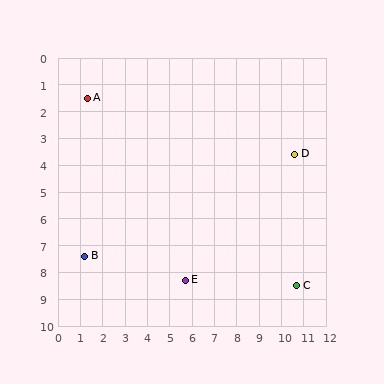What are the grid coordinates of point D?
Point D is at approximately (10.6, 3.6).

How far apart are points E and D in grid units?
Points E and D are about 6.8 grid units apart.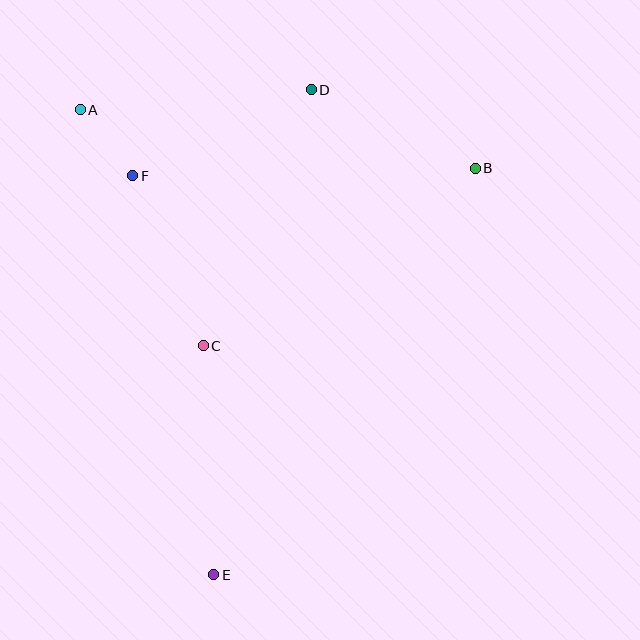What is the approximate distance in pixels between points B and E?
The distance between B and E is approximately 483 pixels.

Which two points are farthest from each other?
Points D and E are farthest from each other.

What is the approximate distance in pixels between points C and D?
The distance between C and D is approximately 278 pixels.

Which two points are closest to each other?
Points A and F are closest to each other.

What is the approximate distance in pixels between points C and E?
The distance between C and E is approximately 229 pixels.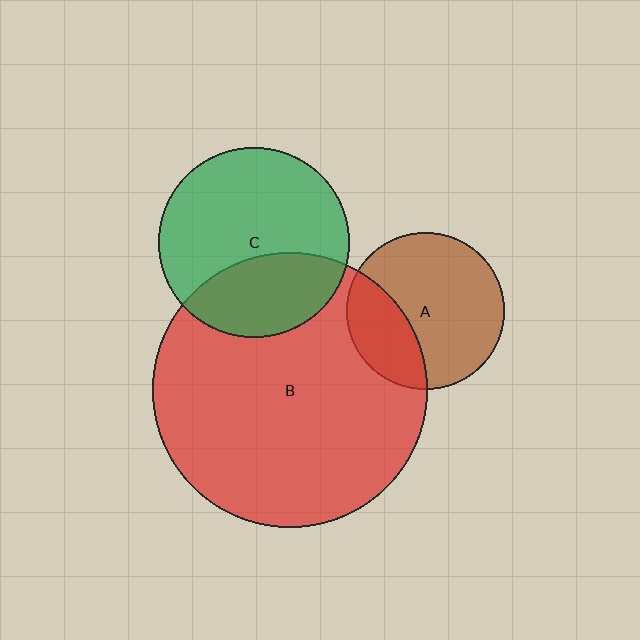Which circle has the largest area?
Circle B (red).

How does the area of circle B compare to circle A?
Approximately 3.0 times.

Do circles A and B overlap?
Yes.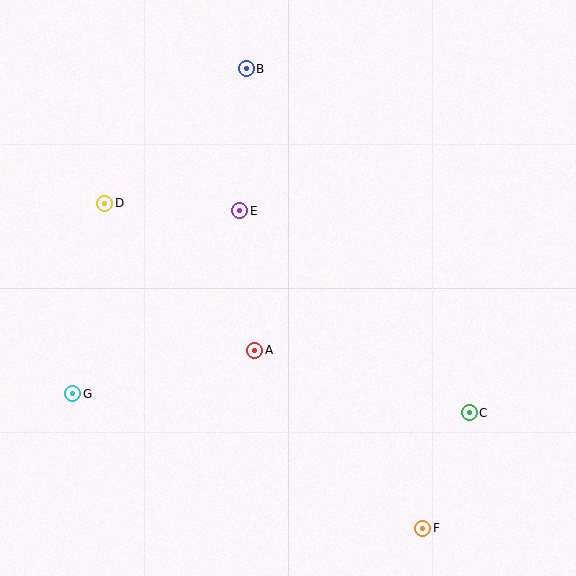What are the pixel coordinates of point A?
Point A is at (255, 350).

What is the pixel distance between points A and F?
The distance between A and F is 245 pixels.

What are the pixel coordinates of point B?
Point B is at (246, 69).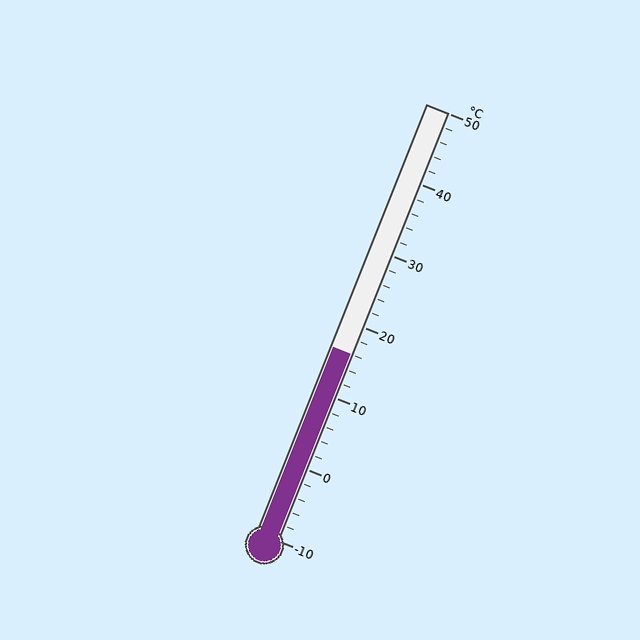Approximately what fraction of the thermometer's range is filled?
The thermometer is filled to approximately 45% of its range.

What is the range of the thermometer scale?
The thermometer scale ranges from -10°C to 50°C.